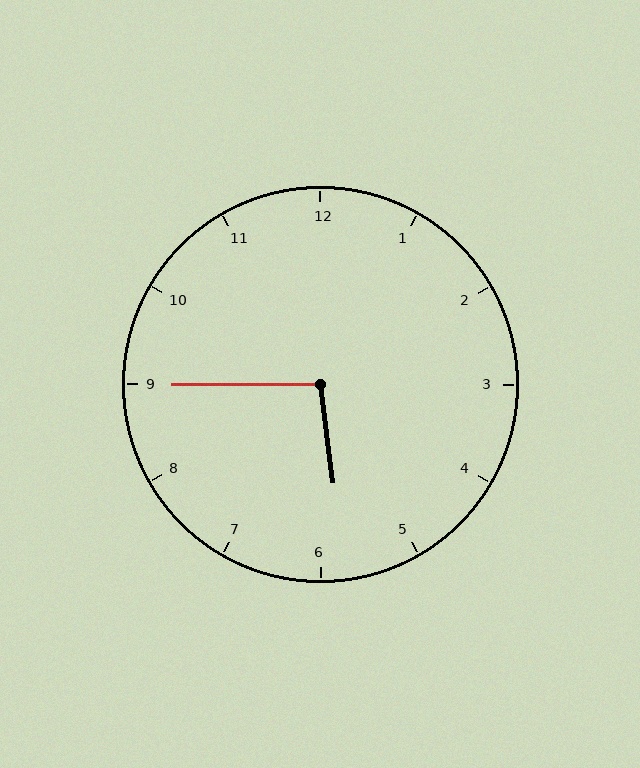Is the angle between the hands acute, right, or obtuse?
It is obtuse.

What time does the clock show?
5:45.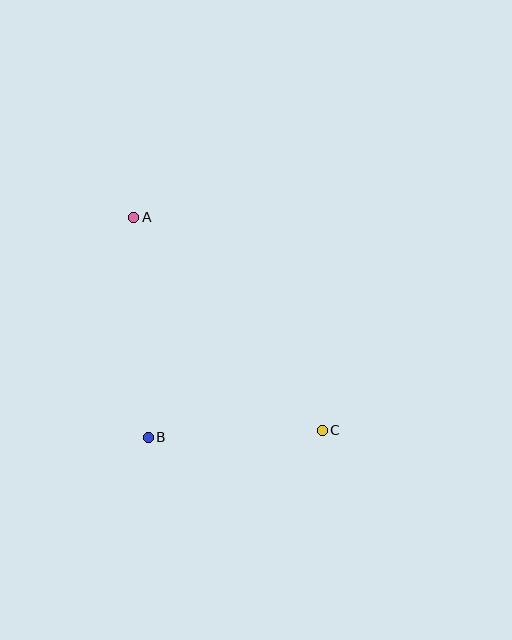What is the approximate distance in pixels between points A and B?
The distance between A and B is approximately 221 pixels.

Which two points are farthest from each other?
Points A and C are farthest from each other.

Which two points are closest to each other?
Points B and C are closest to each other.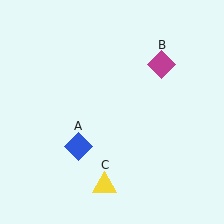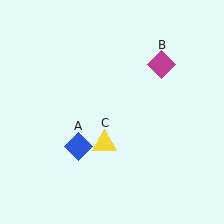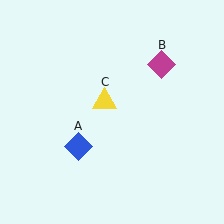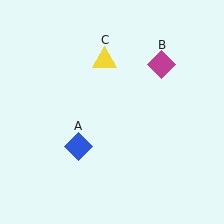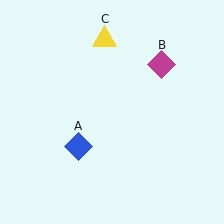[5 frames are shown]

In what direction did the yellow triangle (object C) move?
The yellow triangle (object C) moved up.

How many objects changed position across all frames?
1 object changed position: yellow triangle (object C).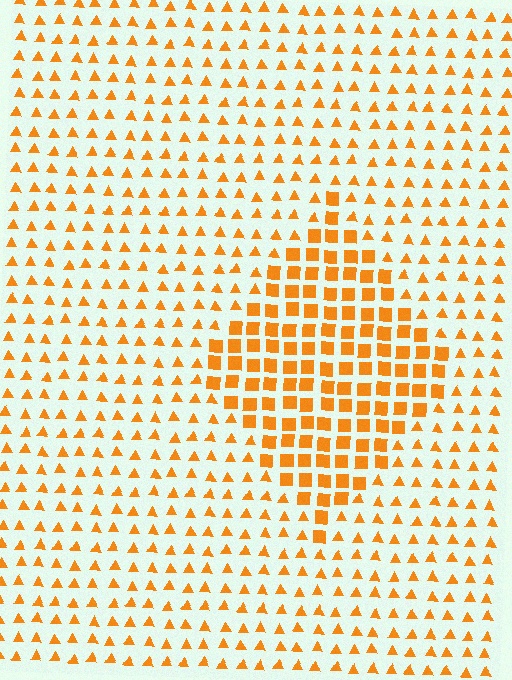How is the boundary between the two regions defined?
The boundary is defined by a change in element shape: squares inside vs. triangles outside. All elements share the same color and spacing.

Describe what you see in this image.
The image is filled with small orange elements arranged in a uniform grid. A diamond-shaped region contains squares, while the surrounding area contains triangles. The boundary is defined purely by the change in element shape.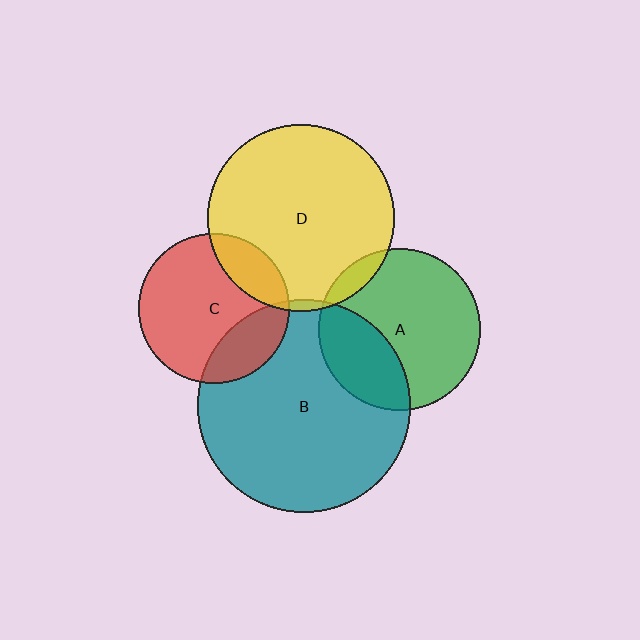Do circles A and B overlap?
Yes.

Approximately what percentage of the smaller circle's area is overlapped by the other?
Approximately 30%.